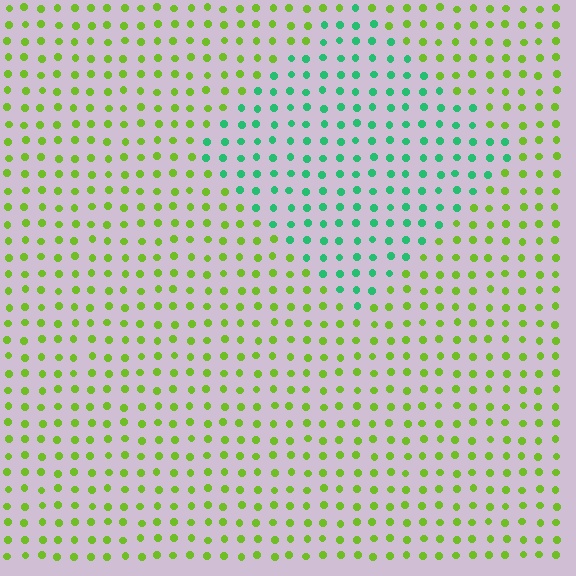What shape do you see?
I see a diamond.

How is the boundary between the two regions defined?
The boundary is defined purely by a slight shift in hue (about 59 degrees). Spacing, size, and orientation are identical on both sides.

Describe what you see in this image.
The image is filled with small lime elements in a uniform arrangement. A diamond-shaped region is visible where the elements are tinted to a slightly different hue, forming a subtle color boundary.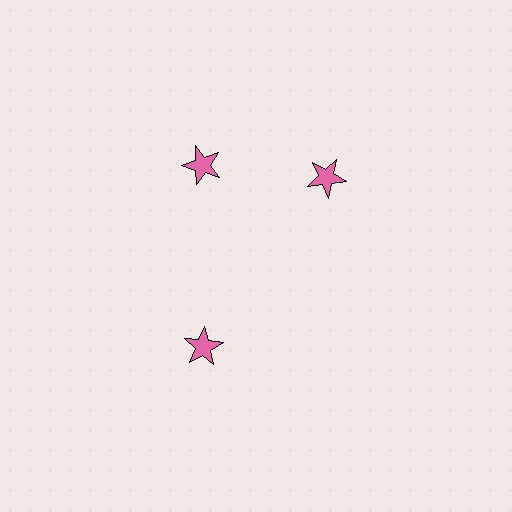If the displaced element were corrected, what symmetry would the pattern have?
It would have 3-fold rotational symmetry — the pattern would map onto itself every 120 degrees.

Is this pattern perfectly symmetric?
No. The 3 pink stars are arranged in a ring, but one element near the 3 o'clock position is rotated out of alignment along the ring, breaking the 3-fold rotational symmetry.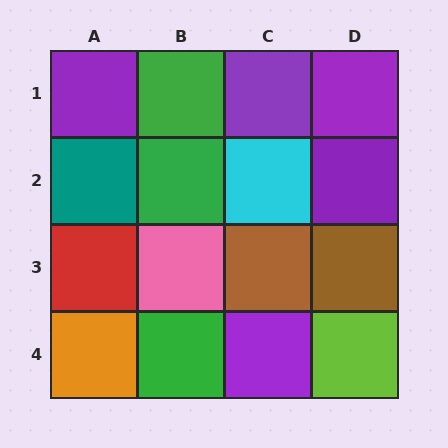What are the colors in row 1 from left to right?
Purple, green, purple, purple.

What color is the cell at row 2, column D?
Purple.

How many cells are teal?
1 cell is teal.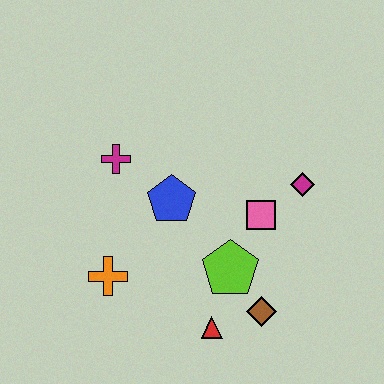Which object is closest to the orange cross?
The blue pentagon is closest to the orange cross.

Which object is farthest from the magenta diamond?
The orange cross is farthest from the magenta diamond.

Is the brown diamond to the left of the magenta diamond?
Yes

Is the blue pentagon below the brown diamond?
No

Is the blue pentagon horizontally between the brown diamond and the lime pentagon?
No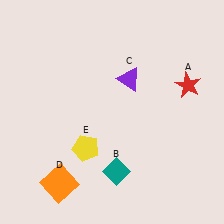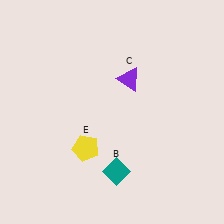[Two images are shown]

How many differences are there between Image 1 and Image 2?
There are 2 differences between the two images.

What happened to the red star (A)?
The red star (A) was removed in Image 2. It was in the top-right area of Image 1.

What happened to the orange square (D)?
The orange square (D) was removed in Image 2. It was in the bottom-left area of Image 1.